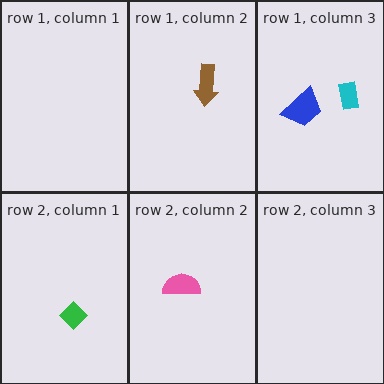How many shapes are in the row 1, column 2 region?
1.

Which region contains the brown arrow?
The row 1, column 2 region.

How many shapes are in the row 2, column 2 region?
1.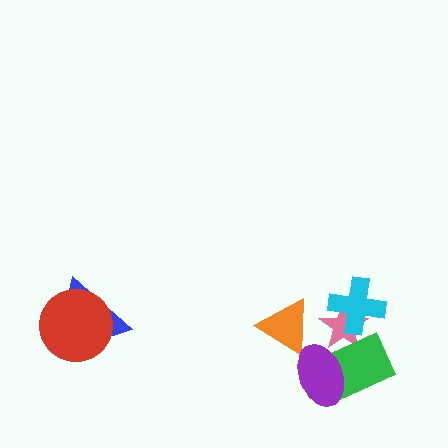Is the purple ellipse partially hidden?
No, no other shape covers it.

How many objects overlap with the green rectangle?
2 objects overlap with the green rectangle.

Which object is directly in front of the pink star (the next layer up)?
The cyan cross is directly in front of the pink star.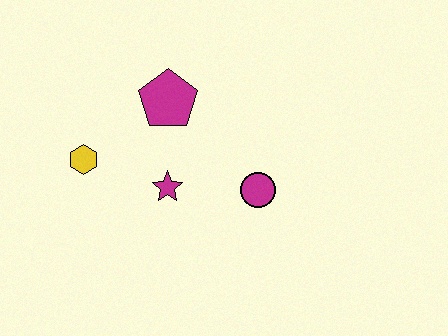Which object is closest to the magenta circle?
The magenta star is closest to the magenta circle.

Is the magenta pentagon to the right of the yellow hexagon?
Yes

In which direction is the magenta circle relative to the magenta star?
The magenta circle is to the right of the magenta star.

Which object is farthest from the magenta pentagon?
The magenta circle is farthest from the magenta pentagon.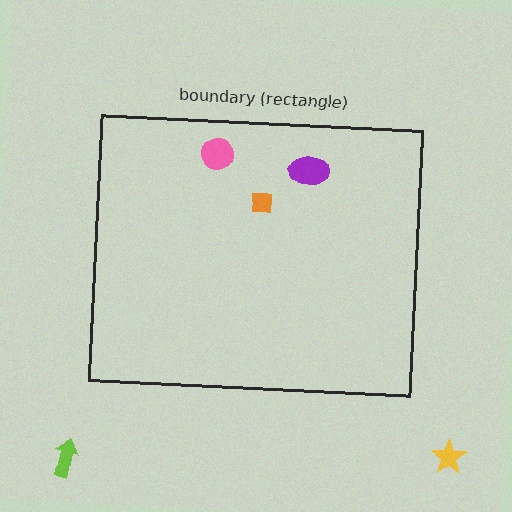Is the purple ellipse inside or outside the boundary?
Inside.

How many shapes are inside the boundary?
3 inside, 2 outside.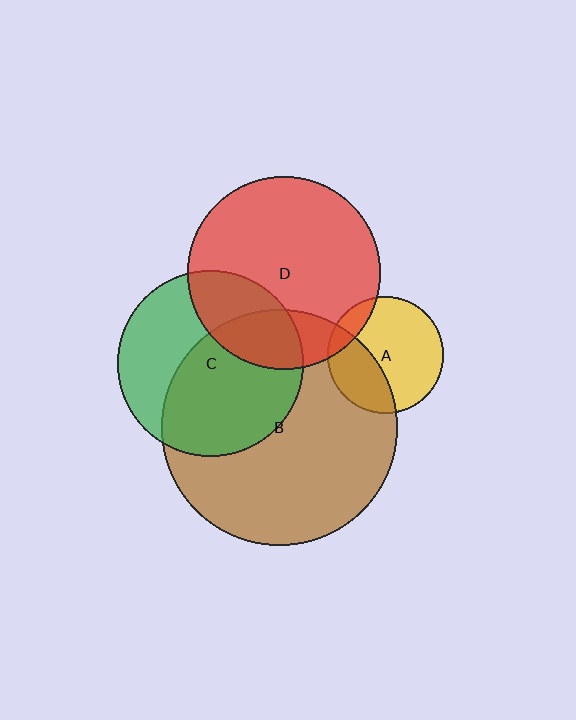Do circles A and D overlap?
Yes.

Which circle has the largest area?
Circle B (brown).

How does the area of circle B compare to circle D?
Approximately 1.5 times.